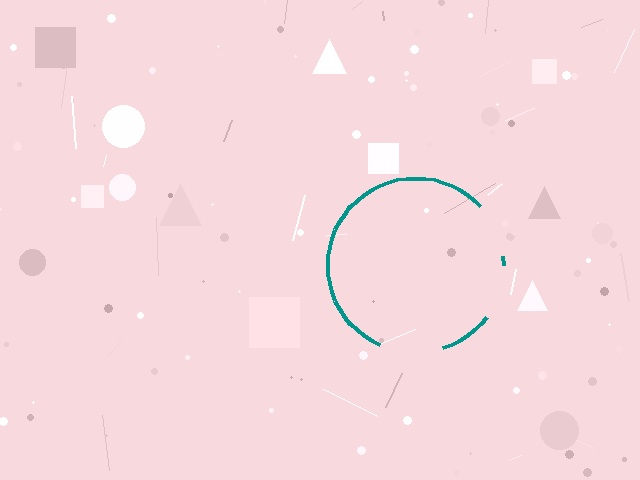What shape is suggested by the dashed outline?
The dashed outline suggests a circle.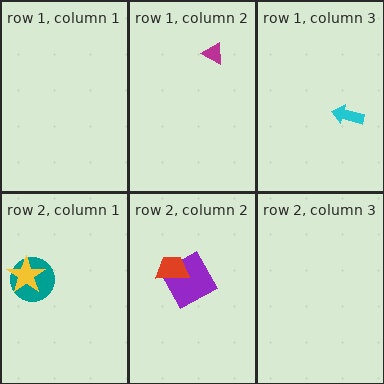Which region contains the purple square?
The row 2, column 2 region.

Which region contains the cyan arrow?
The row 1, column 3 region.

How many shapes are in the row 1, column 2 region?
1.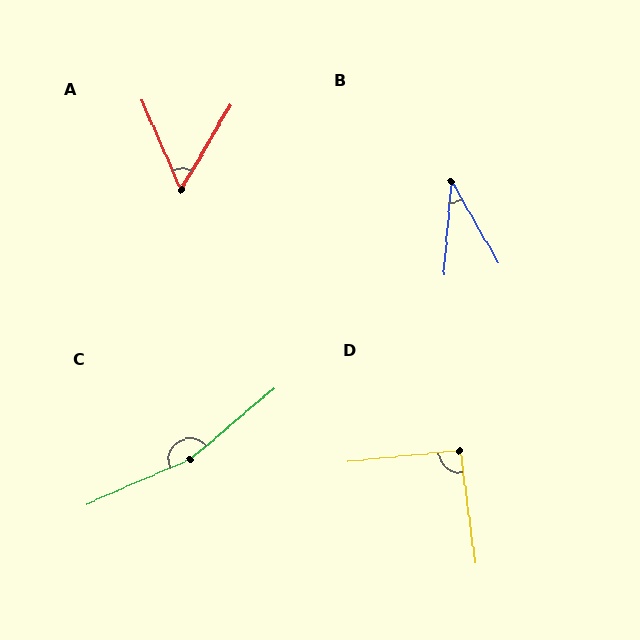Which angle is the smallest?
B, at approximately 34 degrees.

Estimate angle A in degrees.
Approximately 54 degrees.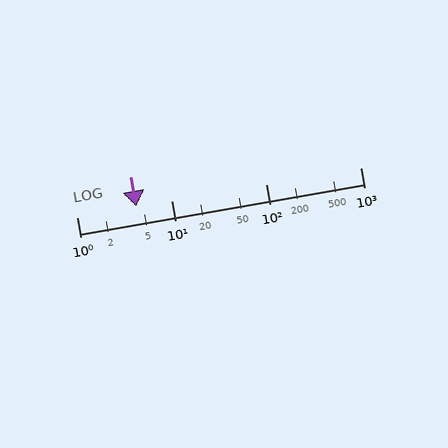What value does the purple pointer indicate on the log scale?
The pointer indicates approximately 4.3.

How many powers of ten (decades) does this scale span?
The scale spans 3 decades, from 1 to 1000.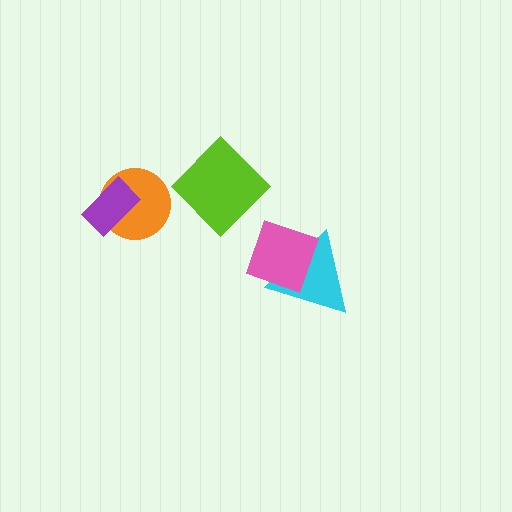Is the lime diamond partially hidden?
No, no other shape covers it.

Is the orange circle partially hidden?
Yes, it is partially covered by another shape.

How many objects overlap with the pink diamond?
1 object overlaps with the pink diamond.